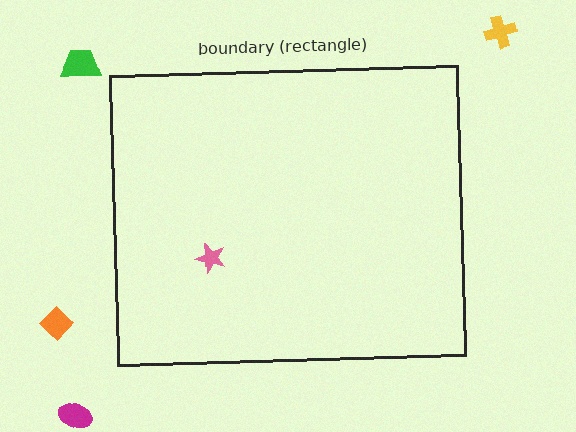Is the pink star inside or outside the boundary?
Inside.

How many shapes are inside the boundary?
1 inside, 4 outside.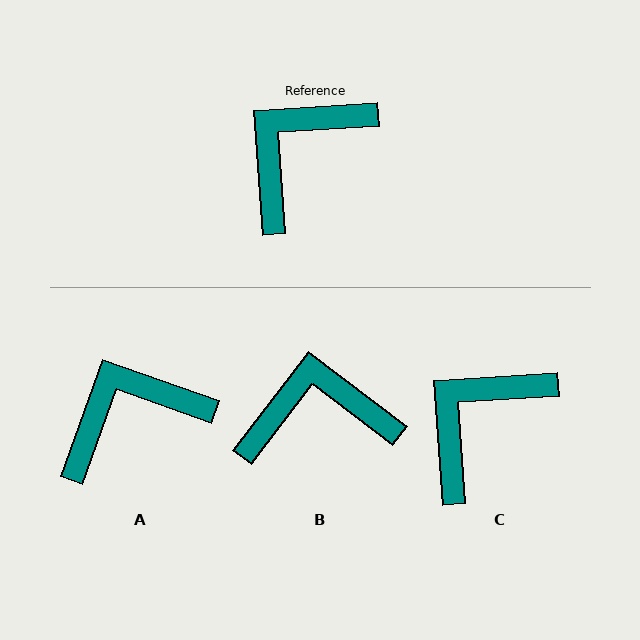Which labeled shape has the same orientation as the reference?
C.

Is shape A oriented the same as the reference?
No, it is off by about 23 degrees.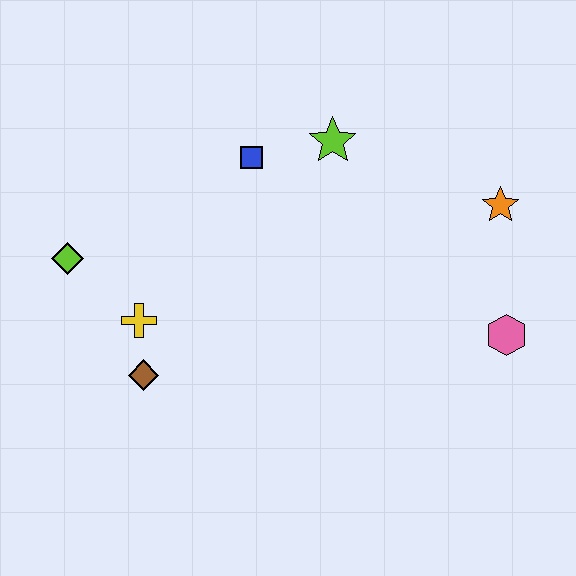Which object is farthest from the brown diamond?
The orange star is farthest from the brown diamond.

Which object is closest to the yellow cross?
The brown diamond is closest to the yellow cross.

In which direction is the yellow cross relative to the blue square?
The yellow cross is below the blue square.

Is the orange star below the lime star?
Yes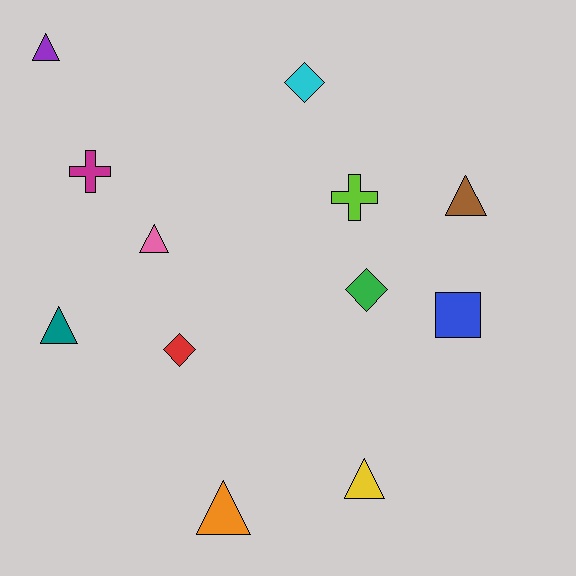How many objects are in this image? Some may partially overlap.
There are 12 objects.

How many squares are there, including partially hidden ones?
There is 1 square.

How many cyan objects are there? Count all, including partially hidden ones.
There is 1 cyan object.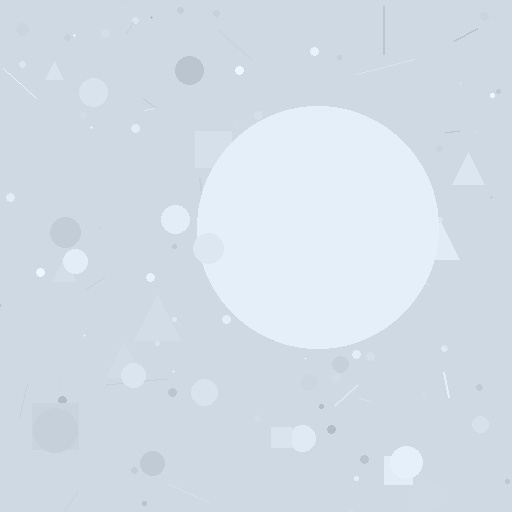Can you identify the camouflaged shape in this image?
The camouflaged shape is a circle.